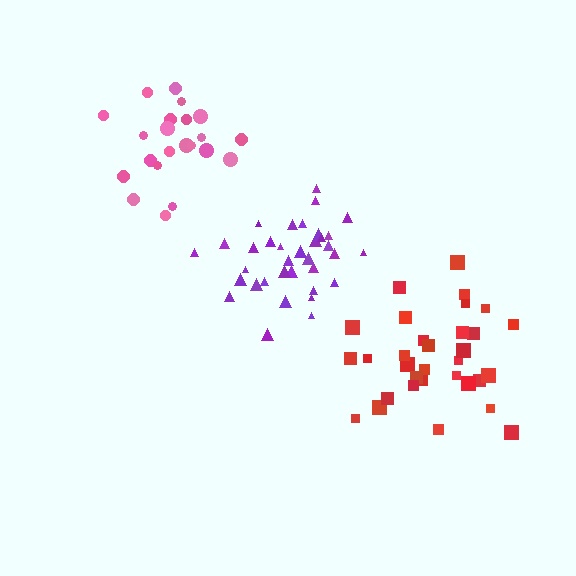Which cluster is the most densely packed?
Purple.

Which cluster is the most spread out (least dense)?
Red.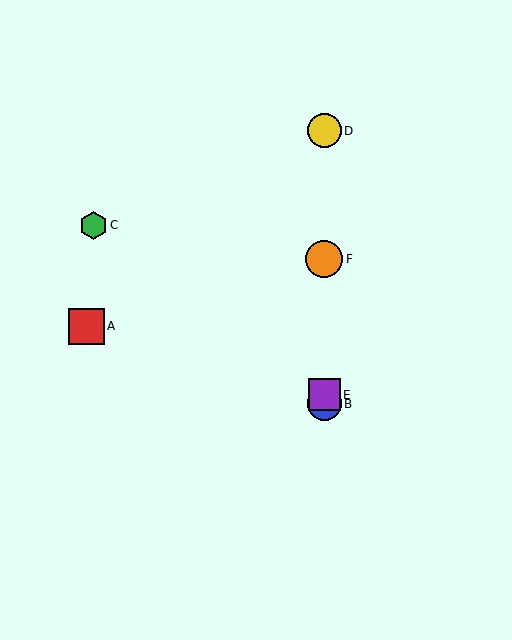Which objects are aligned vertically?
Objects B, D, E, F are aligned vertically.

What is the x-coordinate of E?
Object E is at x≈324.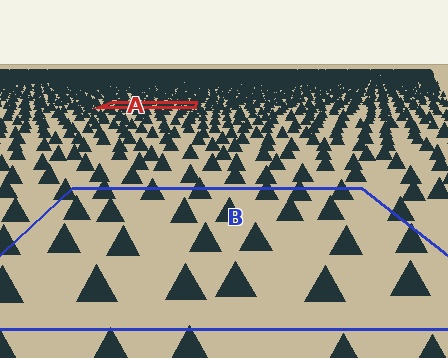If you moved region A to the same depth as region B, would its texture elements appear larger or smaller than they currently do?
They would appear larger. At a closer depth, the same texture elements are projected at a bigger on-screen size.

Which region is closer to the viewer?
Region B is closer. The texture elements there are larger and more spread out.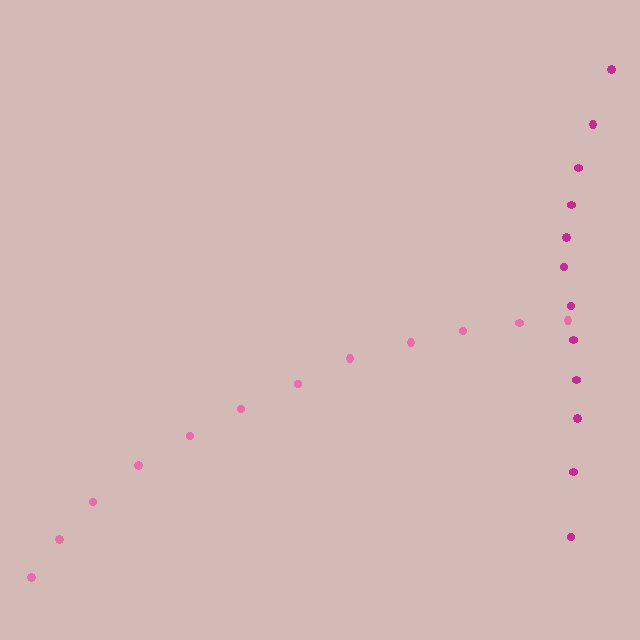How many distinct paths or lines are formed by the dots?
There are 2 distinct paths.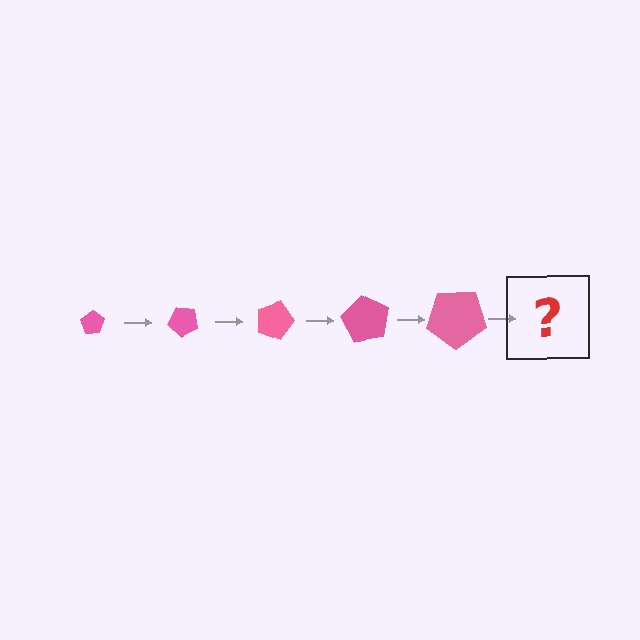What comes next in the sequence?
The next element should be a pentagon, larger than the previous one and rotated 225 degrees from the start.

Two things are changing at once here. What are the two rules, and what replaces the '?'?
The two rules are that the pentagon grows larger each step and it rotates 45 degrees each step. The '?' should be a pentagon, larger than the previous one and rotated 225 degrees from the start.